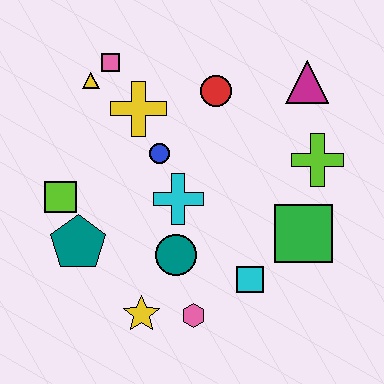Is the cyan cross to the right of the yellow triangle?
Yes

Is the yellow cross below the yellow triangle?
Yes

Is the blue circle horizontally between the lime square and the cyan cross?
Yes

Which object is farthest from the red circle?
The yellow star is farthest from the red circle.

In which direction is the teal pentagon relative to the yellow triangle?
The teal pentagon is below the yellow triangle.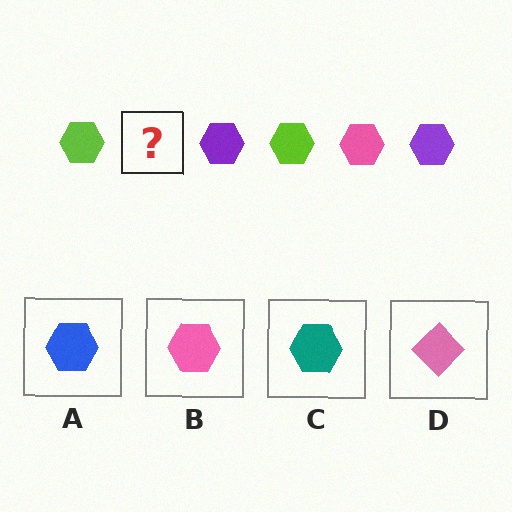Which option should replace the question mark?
Option B.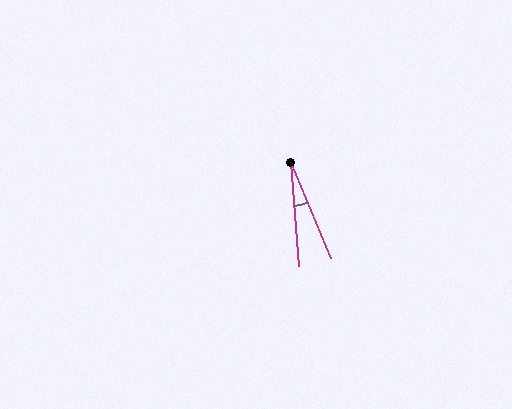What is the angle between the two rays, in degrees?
Approximately 18 degrees.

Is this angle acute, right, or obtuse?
It is acute.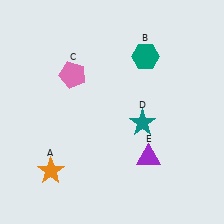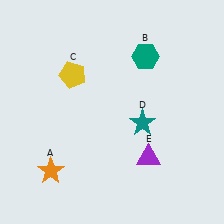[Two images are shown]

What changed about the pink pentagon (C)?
In Image 1, C is pink. In Image 2, it changed to yellow.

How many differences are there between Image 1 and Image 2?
There is 1 difference between the two images.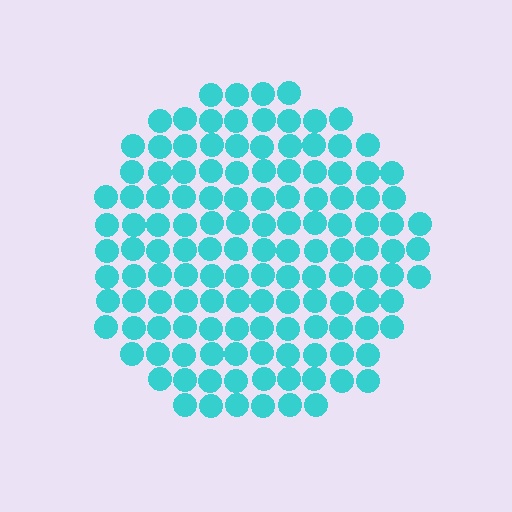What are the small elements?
The small elements are circles.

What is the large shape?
The large shape is a circle.